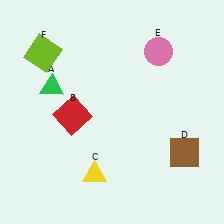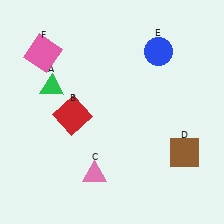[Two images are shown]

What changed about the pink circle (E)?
In Image 1, E is pink. In Image 2, it changed to blue.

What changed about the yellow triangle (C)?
In Image 1, C is yellow. In Image 2, it changed to pink.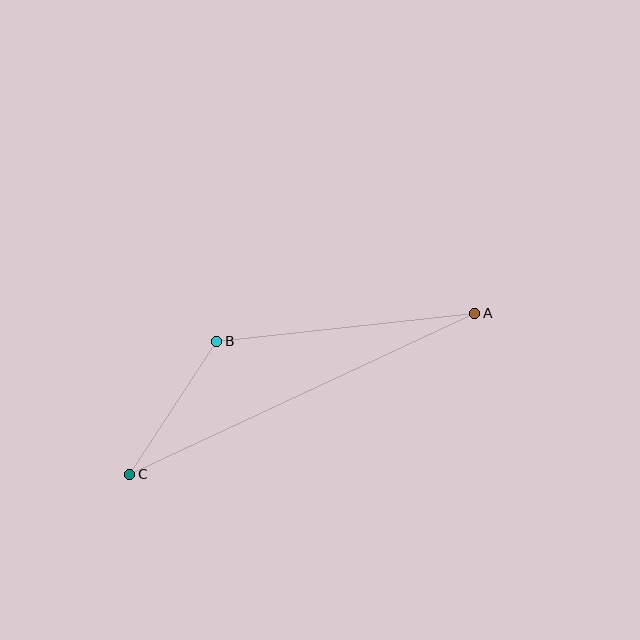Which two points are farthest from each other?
Points A and C are farthest from each other.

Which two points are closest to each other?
Points B and C are closest to each other.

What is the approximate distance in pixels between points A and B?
The distance between A and B is approximately 260 pixels.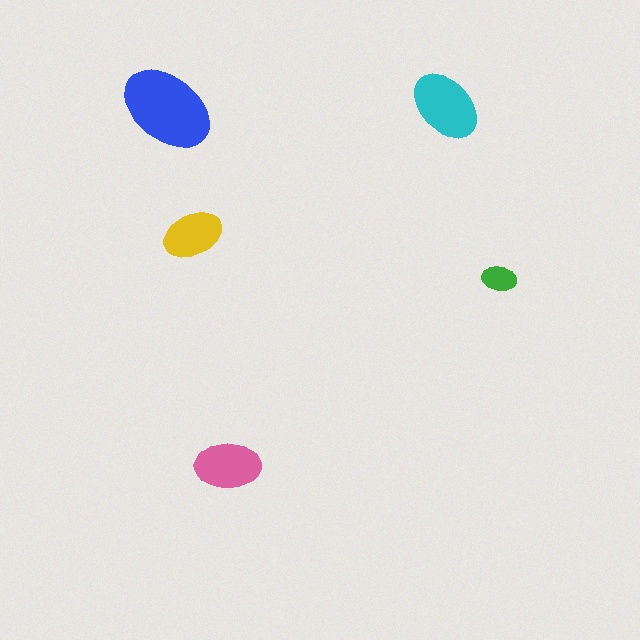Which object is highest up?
The cyan ellipse is topmost.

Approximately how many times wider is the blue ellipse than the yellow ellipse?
About 1.5 times wider.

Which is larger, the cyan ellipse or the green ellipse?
The cyan one.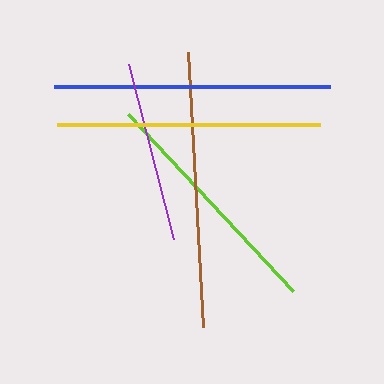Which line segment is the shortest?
The purple line is the shortest at approximately 181 pixels.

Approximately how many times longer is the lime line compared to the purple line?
The lime line is approximately 1.3 times the length of the purple line.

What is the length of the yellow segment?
The yellow segment is approximately 264 pixels long.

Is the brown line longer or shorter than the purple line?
The brown line is longer than the purple line.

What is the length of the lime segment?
The lime segment is approximately 242 pixels long.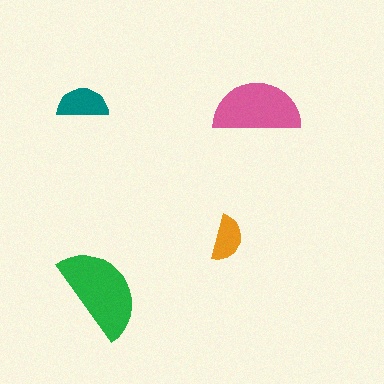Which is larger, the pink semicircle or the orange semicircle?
The pink one.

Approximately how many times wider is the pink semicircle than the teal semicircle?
About 1.5 times wider.